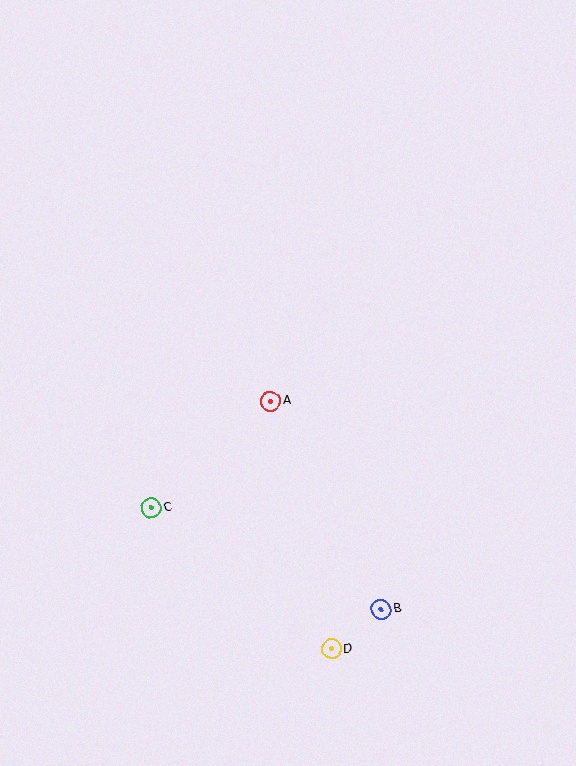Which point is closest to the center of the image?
Point A at (270, 401) is closest to the center.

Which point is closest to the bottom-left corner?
Point C is closest to the bottom-left corner.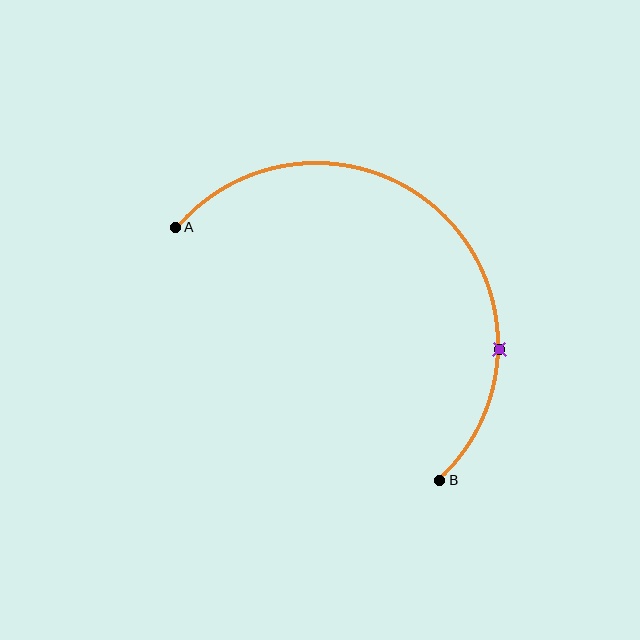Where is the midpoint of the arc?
The arc midpoint is the point on the curve farthest from the straight line joining A and B. It sits above and to the right of that line.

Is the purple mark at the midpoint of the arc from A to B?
No. The purple mark lies on the arc but is closer to endpoint B. The arc midpoint would be at the point on the curve equidistant along the arc from both A and B.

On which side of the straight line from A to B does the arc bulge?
The arc bulges above and to the right of the straight line connecting A and B.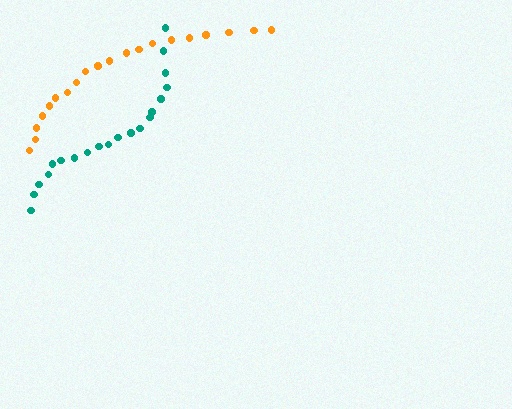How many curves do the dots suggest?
There are 2 distinct paths.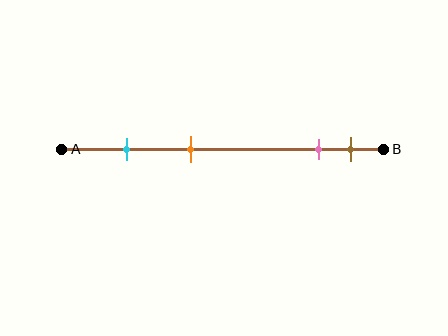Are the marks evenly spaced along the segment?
No, the marks are not evenly spaced.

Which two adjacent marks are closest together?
The pink and brown marks are the closest adjacent pair.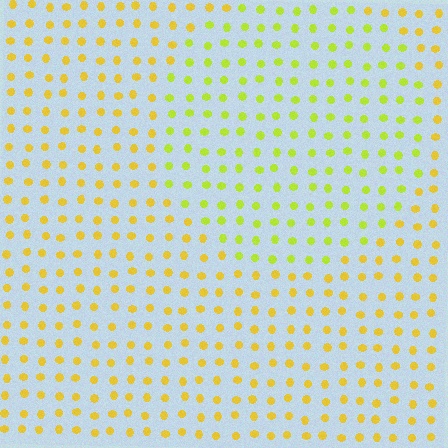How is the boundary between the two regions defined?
The boundary is defined purely by a slight shift in hue (about 29 degrees). Spacing, size, and orientation are identical on both sides.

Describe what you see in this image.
The image is filled with small yellow elements in a uniform arrangement. A circle-shaped region is visible where the elements are tinted to a slightly different hue, forming a subtle color boundary.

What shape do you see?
I see a circle.